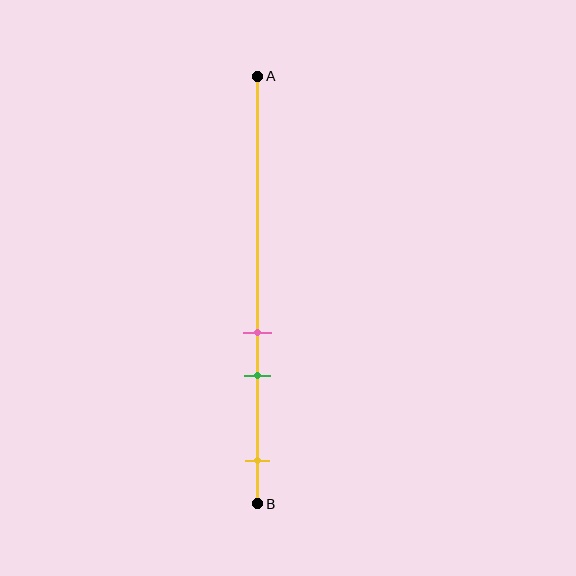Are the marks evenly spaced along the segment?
No, the marks are not evenly spaced.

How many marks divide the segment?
There are 3 marks dividing the segment.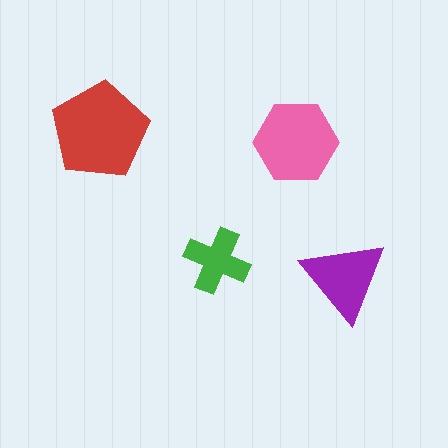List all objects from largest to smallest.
The red pentagon, the pink hexagon, the purple triangle, the green cross.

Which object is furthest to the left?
The red pentagon is leftmost.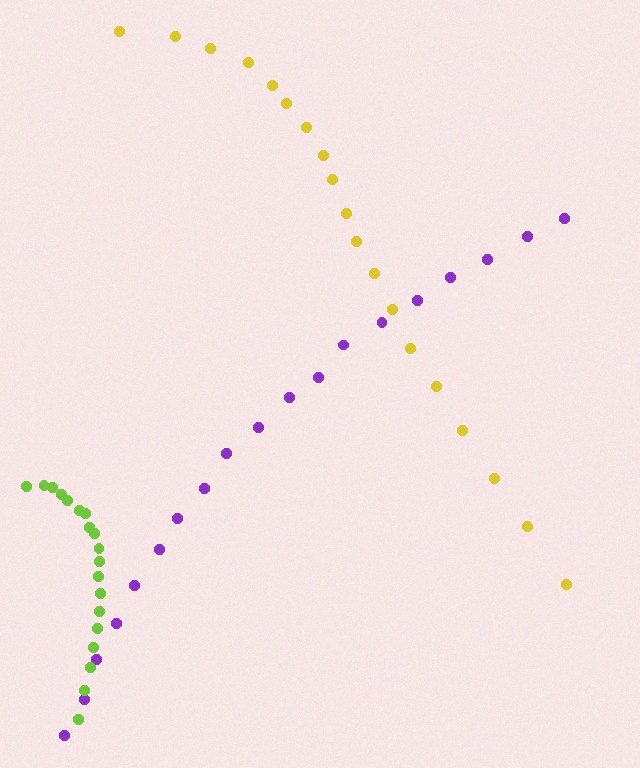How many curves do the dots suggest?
There are 3 distinct paths.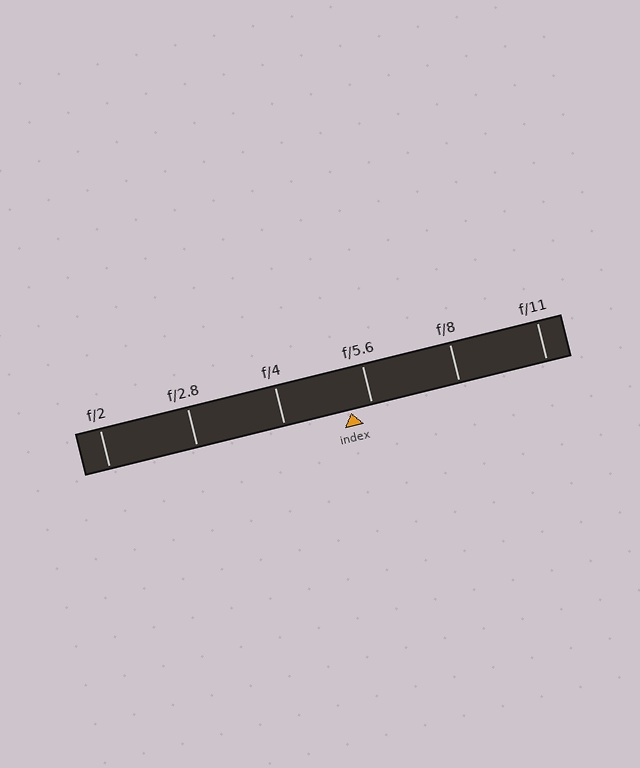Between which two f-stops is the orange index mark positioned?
The index mark is between f/4 and f/5.6.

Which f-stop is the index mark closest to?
The index mark is closest to f/5.6.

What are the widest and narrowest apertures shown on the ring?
The widest aperture shown is f/2 and the narrowest is f/11.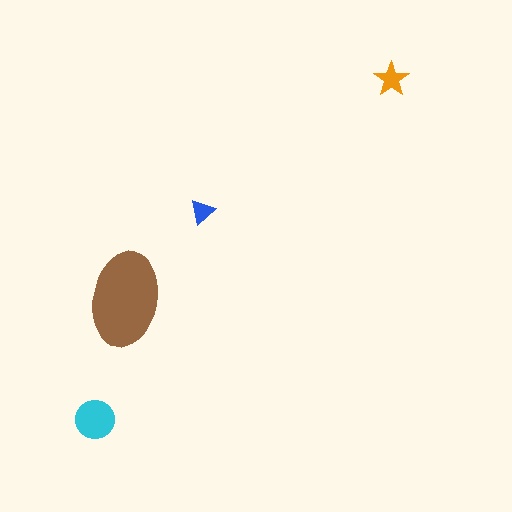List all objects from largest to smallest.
The brown ellipse, the cyan circle, the orange star, the blue triangle.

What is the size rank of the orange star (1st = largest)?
3rd.